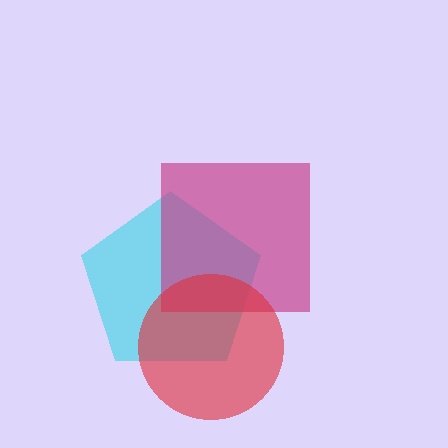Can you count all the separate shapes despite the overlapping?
Yes, there are 3 separate shapes.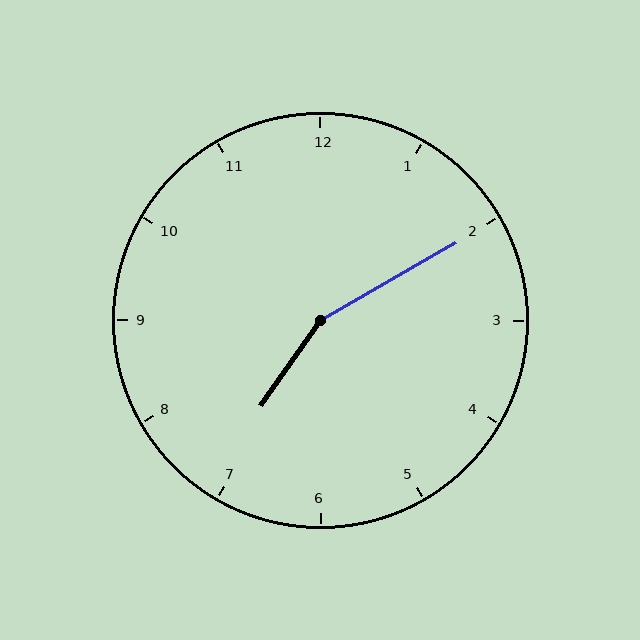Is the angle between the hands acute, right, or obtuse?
It is obtuse.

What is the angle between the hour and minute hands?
Approximately 155 degrees.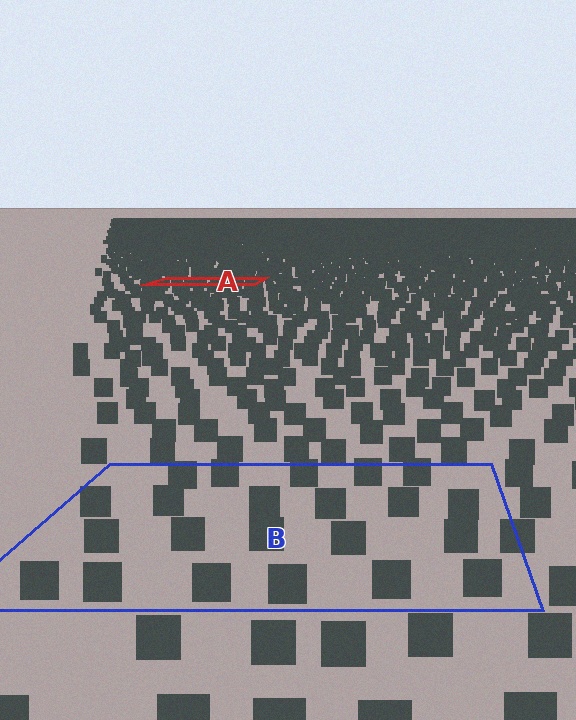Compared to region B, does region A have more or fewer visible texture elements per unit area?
Region A has more texture elements per unit area — they are packed more densely because it is farther away.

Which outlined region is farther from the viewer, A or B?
Region A is farther from the viewer — the texture elements inside it appear smaller and more densely packed.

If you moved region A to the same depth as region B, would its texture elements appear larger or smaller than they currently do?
They would appear larger. At a closer depth, the same texture elements are projected at a bigger on-screen size.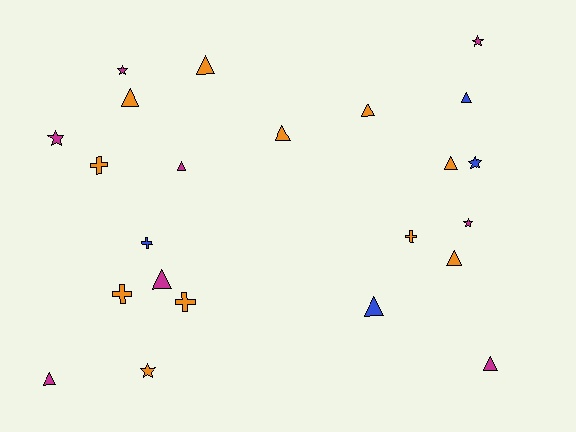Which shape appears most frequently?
Triangle, with 12 objects.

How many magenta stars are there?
There are 4 magenta stars.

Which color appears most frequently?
Orange, with 11 objects.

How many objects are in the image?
There are 23 objects.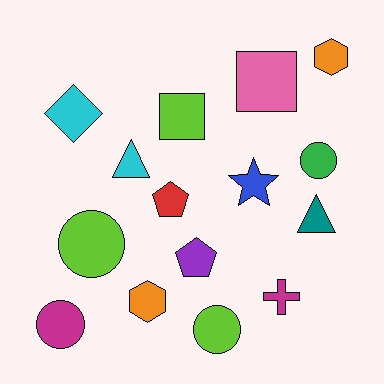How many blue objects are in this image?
There is 1 blue object.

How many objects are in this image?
There are 15 objects.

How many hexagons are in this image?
There are 2 hexagons.